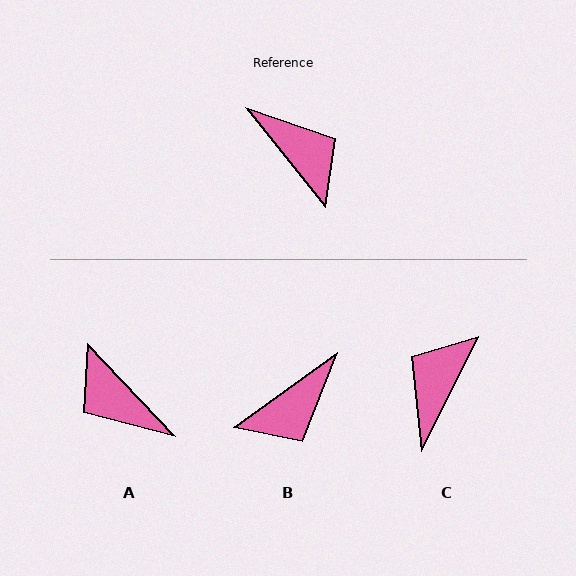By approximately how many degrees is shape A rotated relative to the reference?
Approximately 175 degrees clockwise.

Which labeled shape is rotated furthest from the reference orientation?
A, about 175 degrees away.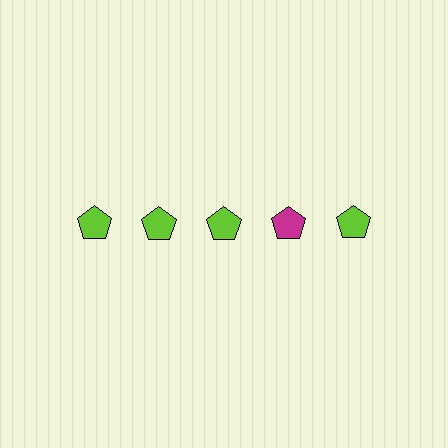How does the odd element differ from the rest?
It has a different color: magenta instead of lime.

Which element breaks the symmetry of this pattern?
The magenta pentagon in the top row, second from right column breaks the symmetry. All other shapes are lime pentagons.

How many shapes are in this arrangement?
There are 5 shapes arranged in a grid pattern.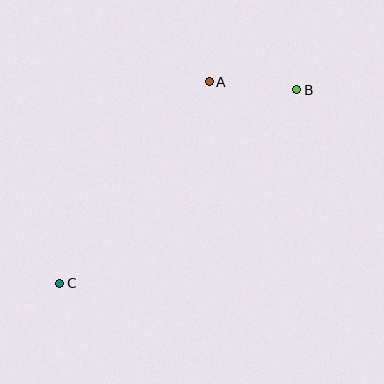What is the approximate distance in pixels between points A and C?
The distance between A and C is approximately 251 pixels.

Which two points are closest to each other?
Points A and B are closest to each other.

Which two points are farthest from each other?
Points B and C are farthest from each other.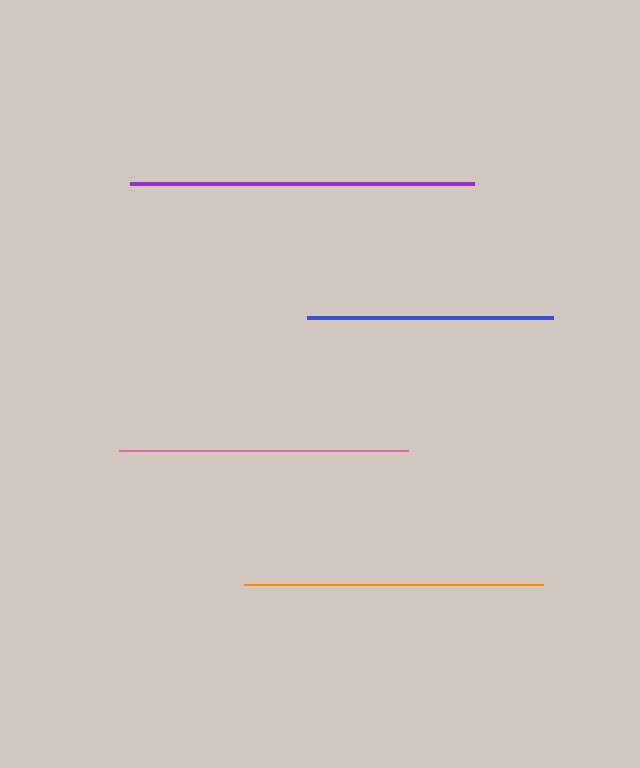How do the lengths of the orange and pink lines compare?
The orange and pink lines are approximately the same length.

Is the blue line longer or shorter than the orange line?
The orange line is longer than the blue line.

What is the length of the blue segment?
The blue segment is approximately 245 pixels long.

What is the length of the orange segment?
The orange segment is approximately 300 pixels long.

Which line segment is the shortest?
The blue line is the shortest at approximately 245 pixels.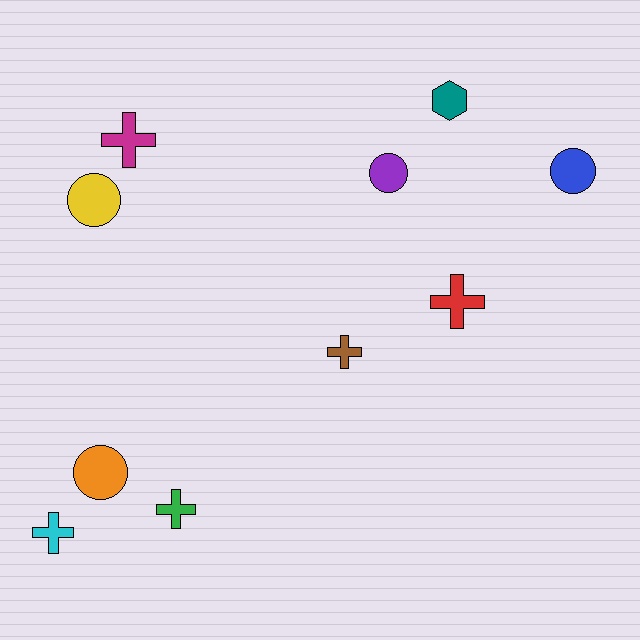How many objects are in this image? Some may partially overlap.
There are 10 objects.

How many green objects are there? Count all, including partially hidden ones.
There is 1 green object.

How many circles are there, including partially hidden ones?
There are 4 circles.